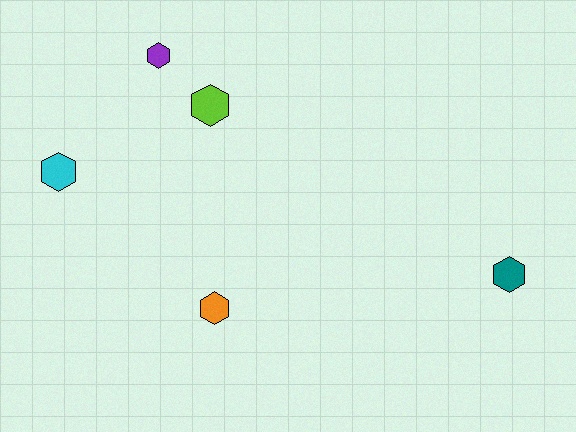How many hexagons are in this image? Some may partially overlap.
There are 5 hexagons.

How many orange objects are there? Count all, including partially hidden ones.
There is 1 orange object.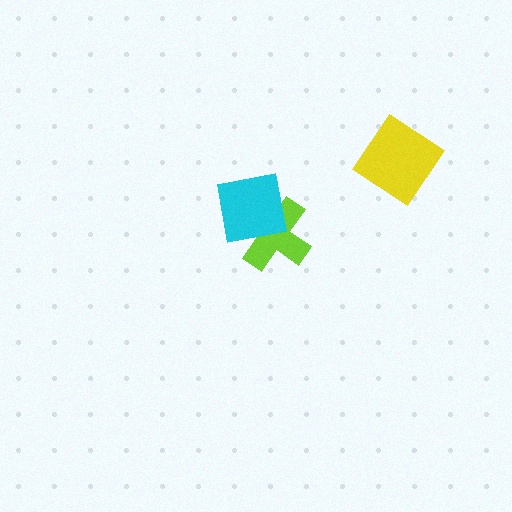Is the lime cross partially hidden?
Yes, it is partially covered by another shape.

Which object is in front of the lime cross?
The cyan square is in front of the lime cross.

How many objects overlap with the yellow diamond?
0 objects overlap with the yellow diamond.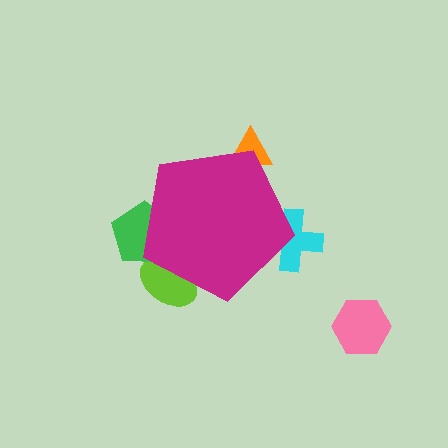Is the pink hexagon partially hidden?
No, the pink hexagon is fully visible.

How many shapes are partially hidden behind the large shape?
4 shapes are partially hidden.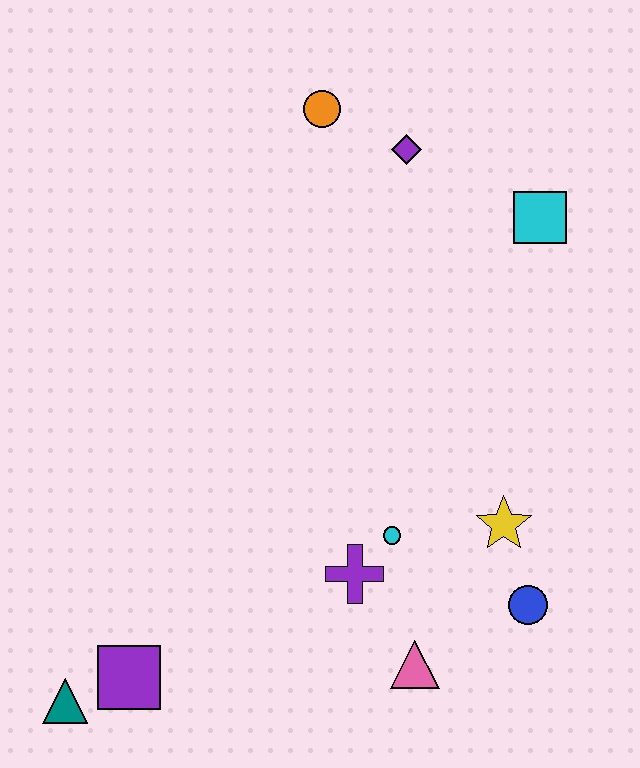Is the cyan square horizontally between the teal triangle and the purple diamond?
No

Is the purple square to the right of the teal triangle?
Yes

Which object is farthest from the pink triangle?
The orange circle is farthest from the pink triangle.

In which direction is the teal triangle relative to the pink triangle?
The teal triangle is to the left of the pink triangle.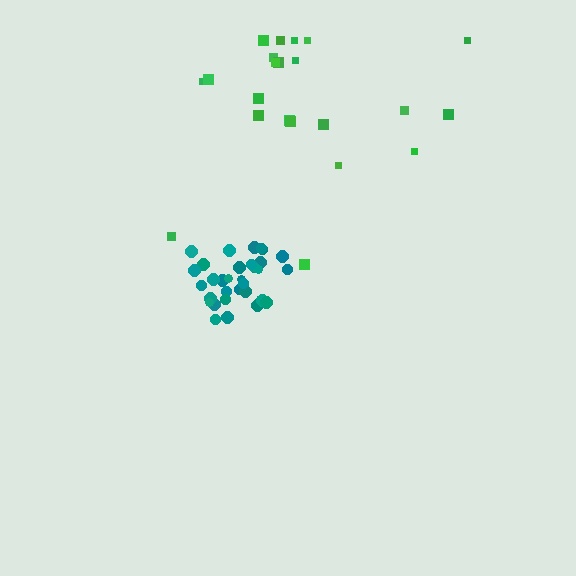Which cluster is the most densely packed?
Teal.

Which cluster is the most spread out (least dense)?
Green.